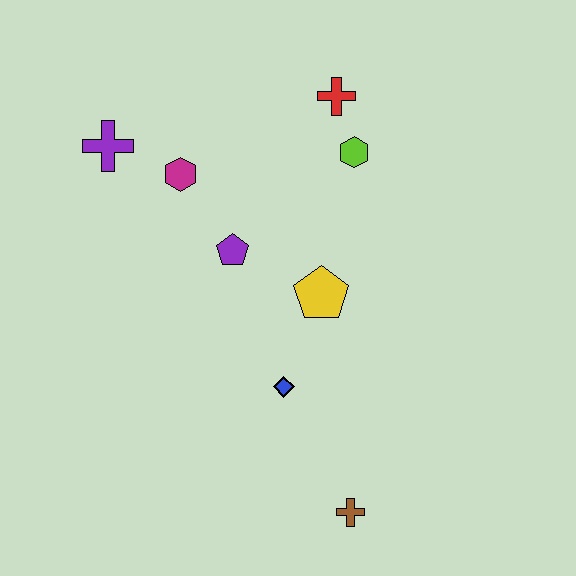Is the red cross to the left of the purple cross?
No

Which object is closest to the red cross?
The lime hexagon is closest to the red cross.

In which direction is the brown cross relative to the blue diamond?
The brown cross is below the blue diamond.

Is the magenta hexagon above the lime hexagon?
No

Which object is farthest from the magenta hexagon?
The brown cross is farthest from the magenta hexagon.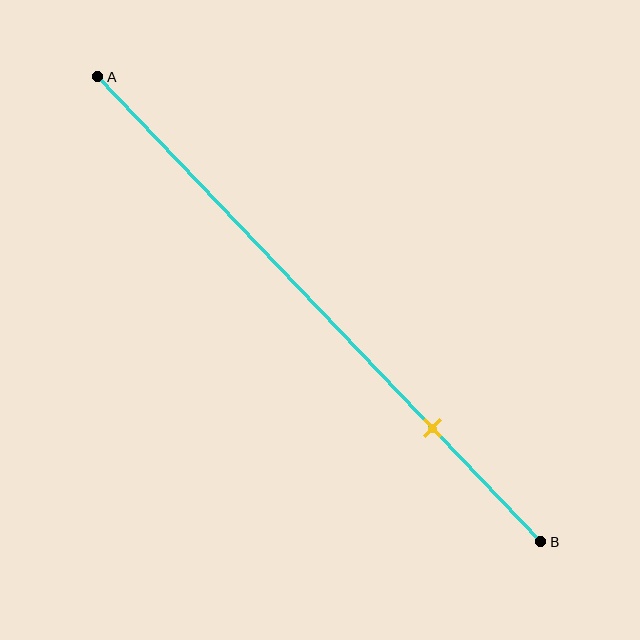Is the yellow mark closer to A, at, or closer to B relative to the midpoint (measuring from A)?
The yellow mark is closer to point B than the midpoint of segment AB.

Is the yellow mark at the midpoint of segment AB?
No, the mark is at about 75% from A, not at the 50% midpoint.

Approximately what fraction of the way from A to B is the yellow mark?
The yellow mark is approximately 75% of the way from A to B.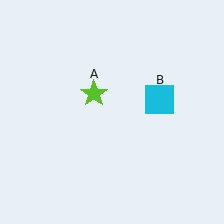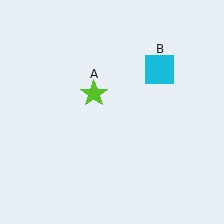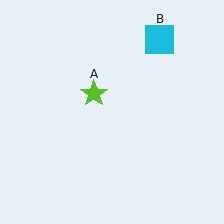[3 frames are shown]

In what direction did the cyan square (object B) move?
The cyan square (object B) moved up.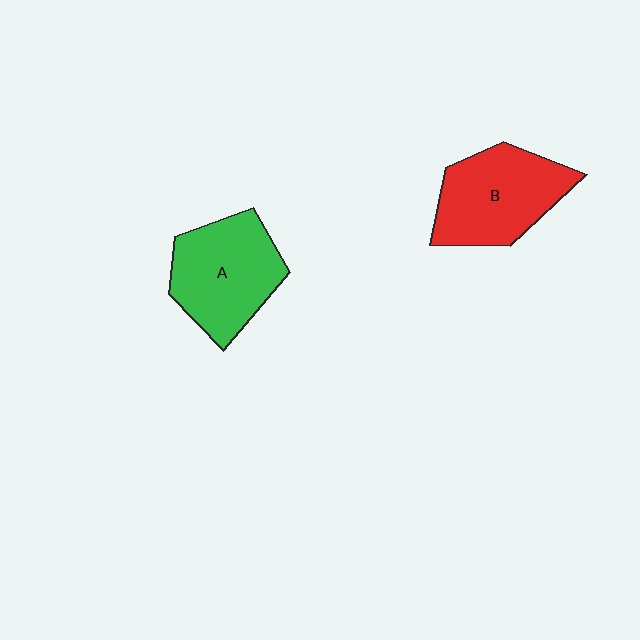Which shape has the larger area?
Shape A (green).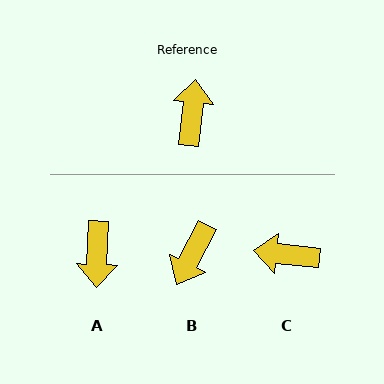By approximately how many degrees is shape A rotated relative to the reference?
Approximately 175 degrees clockwise.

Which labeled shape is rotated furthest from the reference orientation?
A, about 175 degrees away.